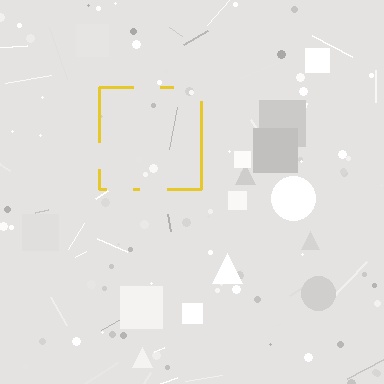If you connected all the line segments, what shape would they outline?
They would outline a square.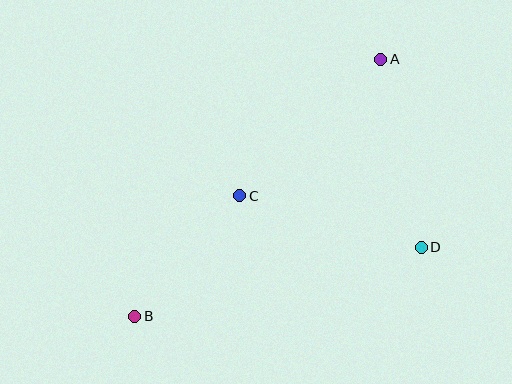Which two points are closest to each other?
Points B and C are closest to each other.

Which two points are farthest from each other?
Points A and B are farthest from each other.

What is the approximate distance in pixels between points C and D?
The distance between C and D is approximately 189 pixels.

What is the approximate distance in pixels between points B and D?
The distance between B and D is approximately 295 pixels.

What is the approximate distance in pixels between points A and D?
The distance between A and D is approximately 192 pixels.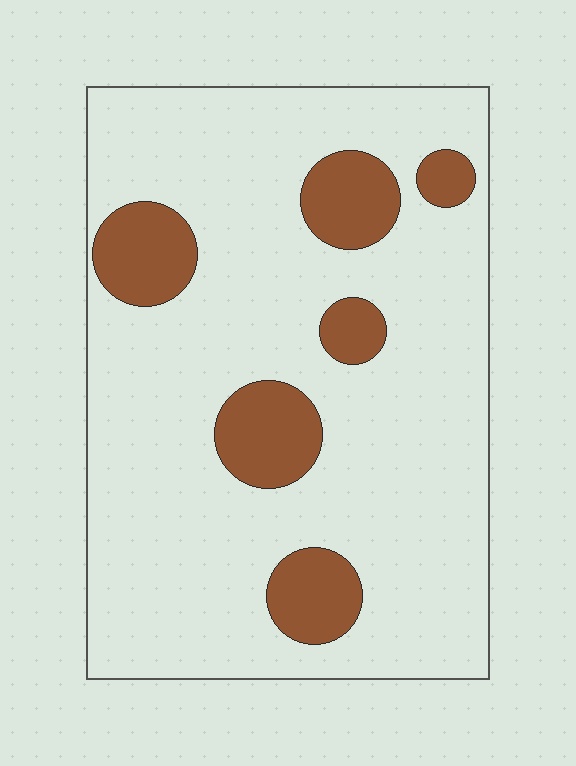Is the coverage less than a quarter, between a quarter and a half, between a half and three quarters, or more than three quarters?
Less than a quarter.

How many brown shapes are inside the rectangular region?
6.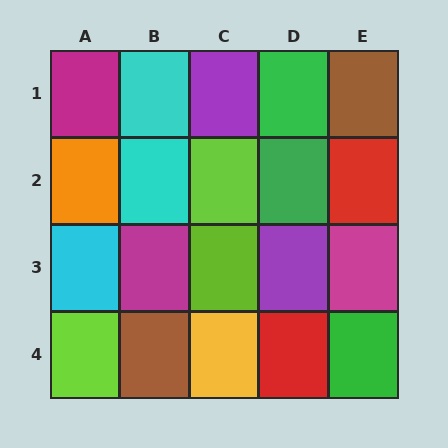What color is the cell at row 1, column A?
Magenta.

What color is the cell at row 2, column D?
Green.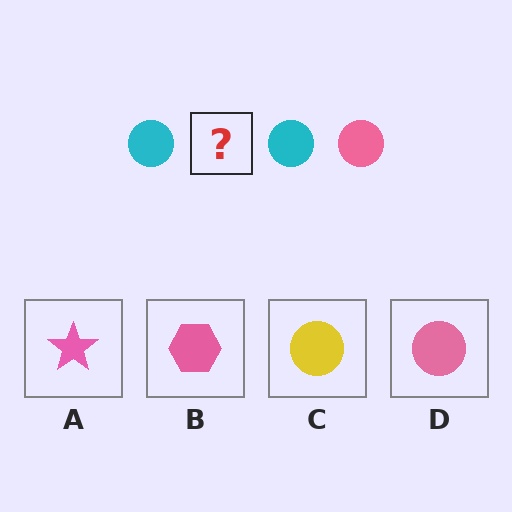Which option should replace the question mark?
Option D.